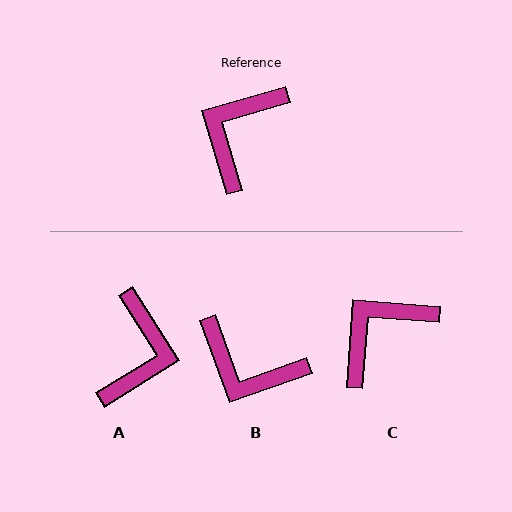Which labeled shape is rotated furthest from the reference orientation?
A, about 164 degrees away.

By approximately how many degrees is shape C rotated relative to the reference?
Approximately 20 degrees clockwise.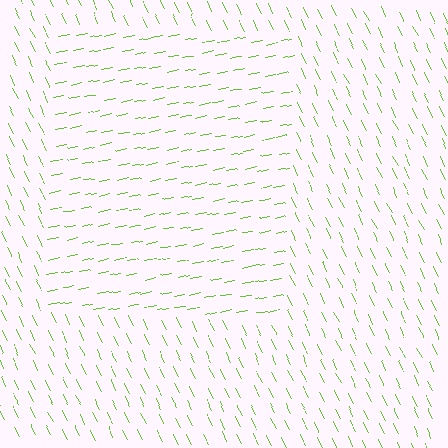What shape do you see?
I see a rectangle.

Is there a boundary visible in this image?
Yes, there is a texture boundary formed by a change in line orientation.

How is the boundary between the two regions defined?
The boundary is defined purely by a change in line orientation (approximately 75 degrees difference). All lines are the same color and thickness.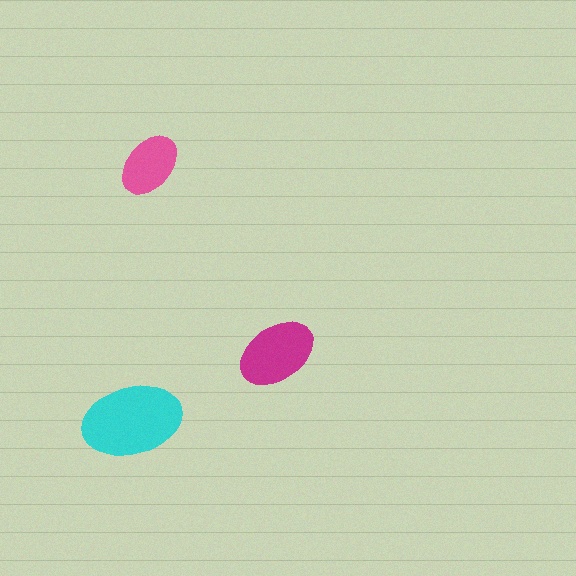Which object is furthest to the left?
The cyan ellipse is leftmost.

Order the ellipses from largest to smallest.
the cyan one, the magenta one, the pink one.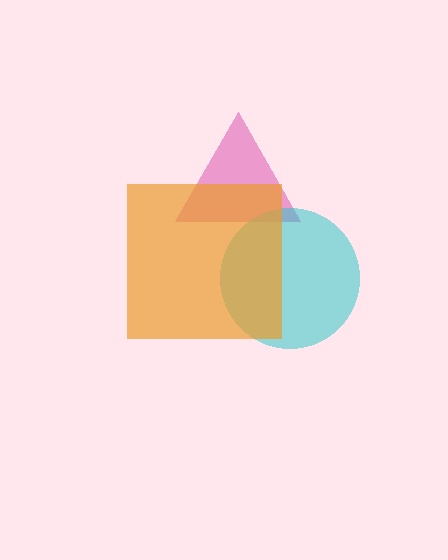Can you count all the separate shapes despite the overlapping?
Yes, there are 3 separate shapes.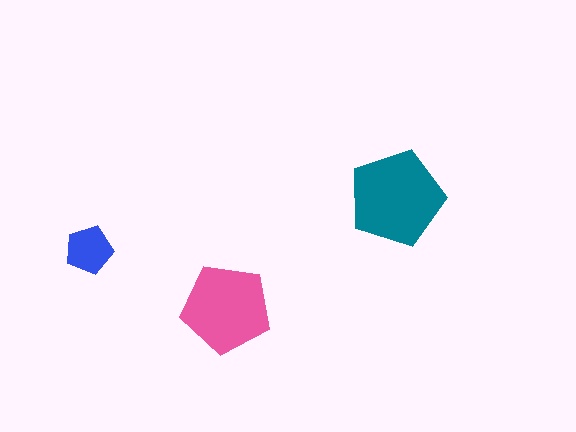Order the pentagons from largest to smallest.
the teal one, the pink one, the blue one.